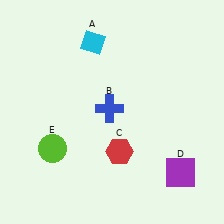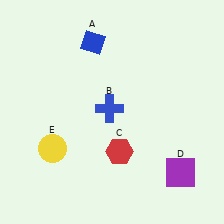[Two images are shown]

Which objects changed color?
A changed from cyan to blue. E changed from lime to yellow.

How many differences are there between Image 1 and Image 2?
There are 2 differences between the two images.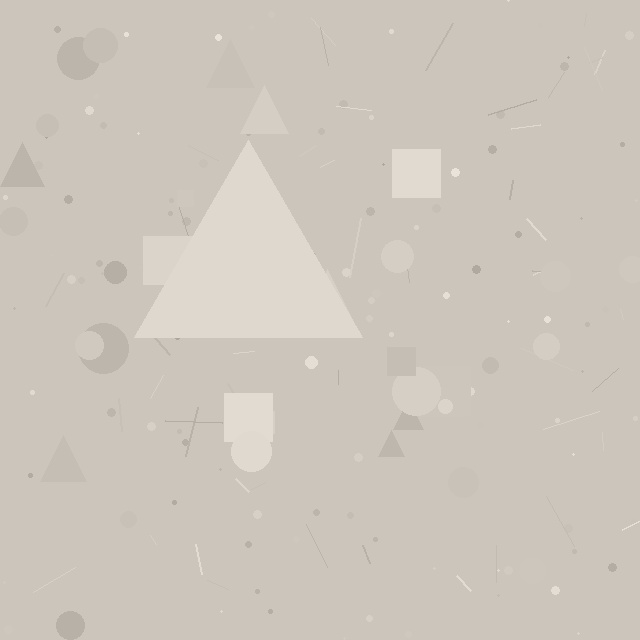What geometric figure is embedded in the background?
A triangle is embedded in the background.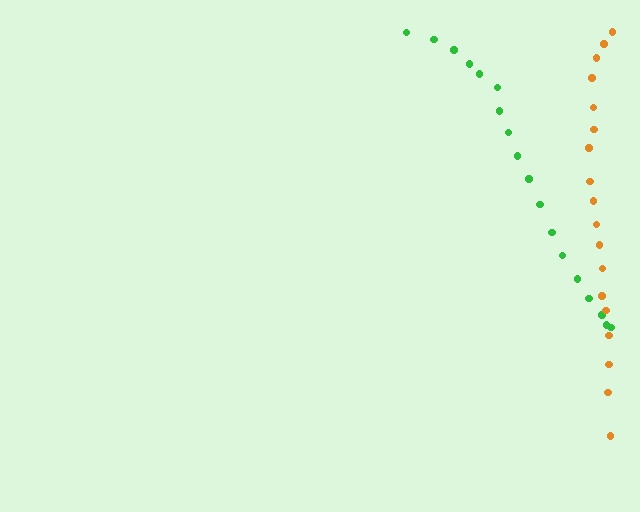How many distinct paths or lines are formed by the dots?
There are 2 distinct paths.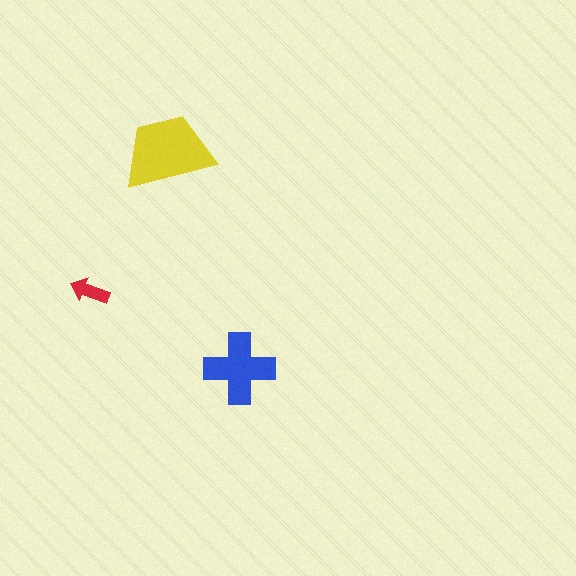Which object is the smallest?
The red arrow.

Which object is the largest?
The yellow trapezoid.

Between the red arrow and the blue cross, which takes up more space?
The blue cross.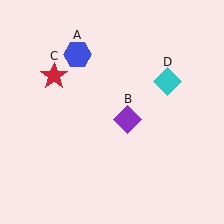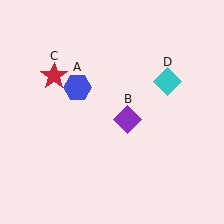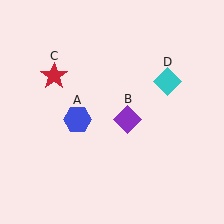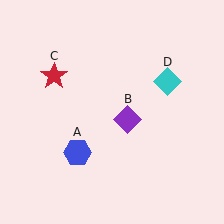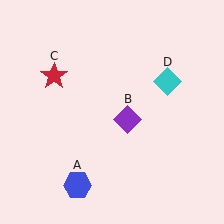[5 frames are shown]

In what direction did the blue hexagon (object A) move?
The blue hexagon (object A) moved down.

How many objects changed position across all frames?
1 object changed position: blue hexagon (object A).